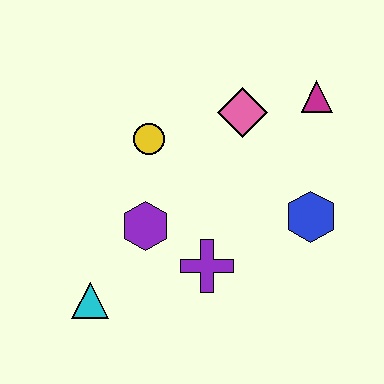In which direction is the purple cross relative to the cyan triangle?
The purple cross is to the right of the cyan triangle.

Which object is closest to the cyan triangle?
The purple hexagon is closest to the cyan triangle.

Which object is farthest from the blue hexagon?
The cyan triangle is farthest from the blue hexagon.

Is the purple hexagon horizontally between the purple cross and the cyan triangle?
Yes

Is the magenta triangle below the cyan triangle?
No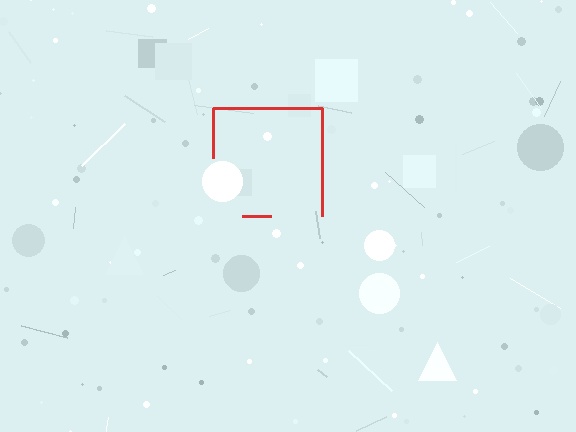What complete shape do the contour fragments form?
The contour fragments form a square.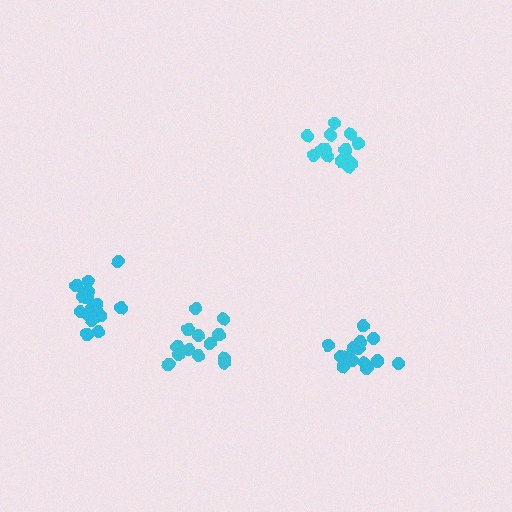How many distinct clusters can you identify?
There are 4 distinct clusters.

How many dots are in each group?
Group 1: 14 dots, Group 2: 15 dots, Group 3: 13 dots, Group 4: 16 dots (58 total).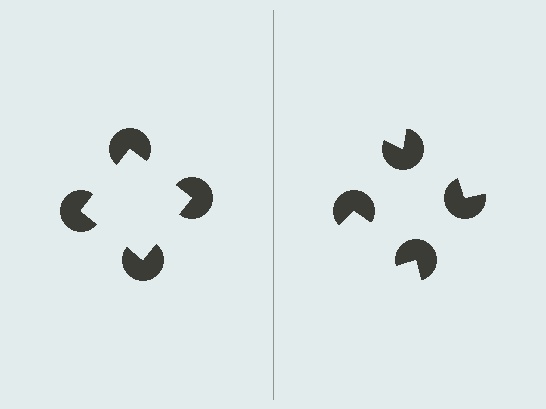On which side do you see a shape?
An illusory square appears on the left side. On the right side the wedge cuts are rotated, so no coherent shape forms.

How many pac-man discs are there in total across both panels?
8 — 4 on each side.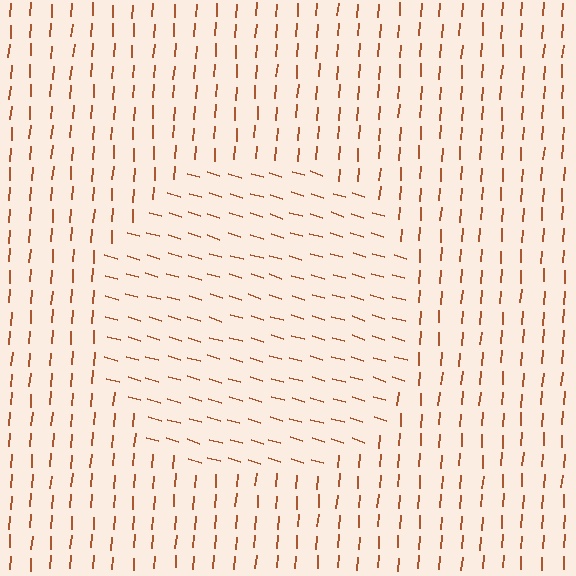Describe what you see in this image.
The image is filled with small brown line segments. A circle region in the image has lines oriented differently from the surrounding lines, creating a visible texture boundary.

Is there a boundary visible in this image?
Yes, there is a texture boundary formed by a change in line orientation.